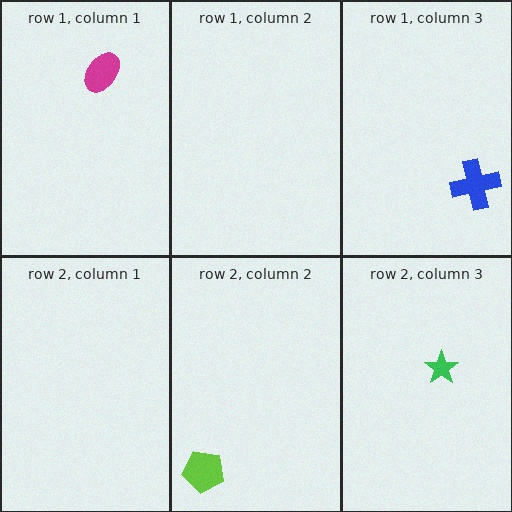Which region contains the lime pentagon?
The row 2, column 2 region.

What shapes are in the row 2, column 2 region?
The lime pentagon.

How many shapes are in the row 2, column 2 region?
1.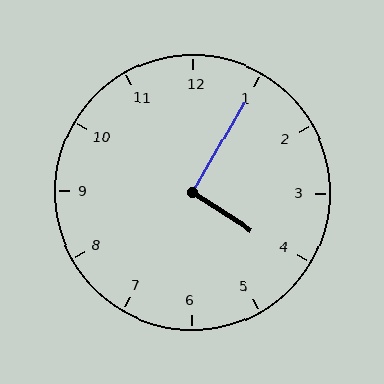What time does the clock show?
4:05.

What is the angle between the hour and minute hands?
Approximately 92 degrees.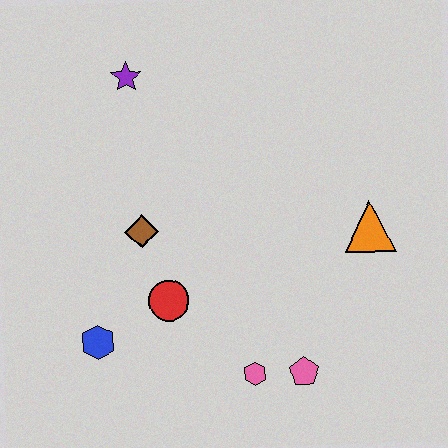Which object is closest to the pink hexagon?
The pink pentagon is closest to the pink hexagon.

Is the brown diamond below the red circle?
No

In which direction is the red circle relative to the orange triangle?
The red circle is to the left of the orange triangle.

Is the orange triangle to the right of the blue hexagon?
Yes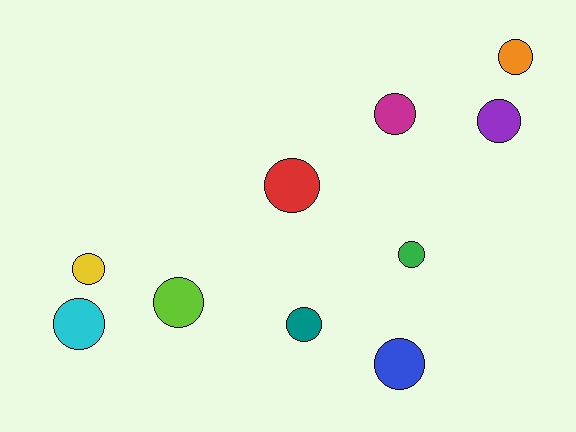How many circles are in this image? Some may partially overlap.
There are 10 circles.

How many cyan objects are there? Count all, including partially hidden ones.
There is 1 cyan object.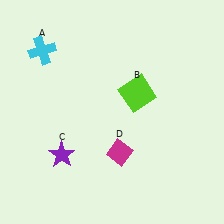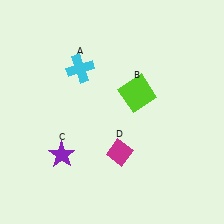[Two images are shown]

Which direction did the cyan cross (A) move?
The cyan cross (A) moved right.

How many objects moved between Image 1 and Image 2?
1 object moved between the two images.